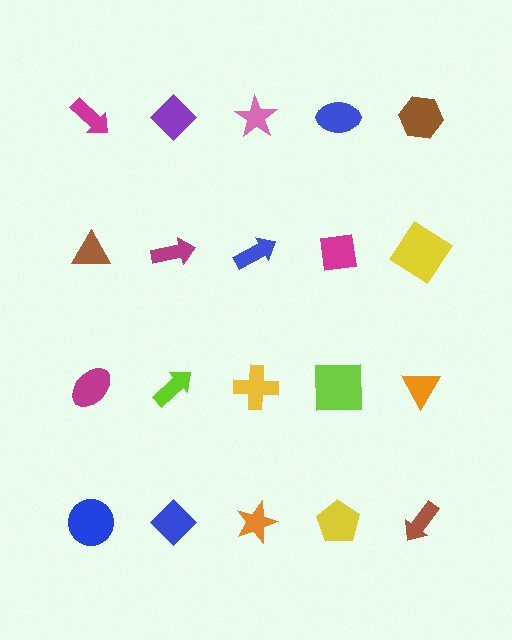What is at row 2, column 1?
A brown triangle.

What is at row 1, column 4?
A blue ellipse.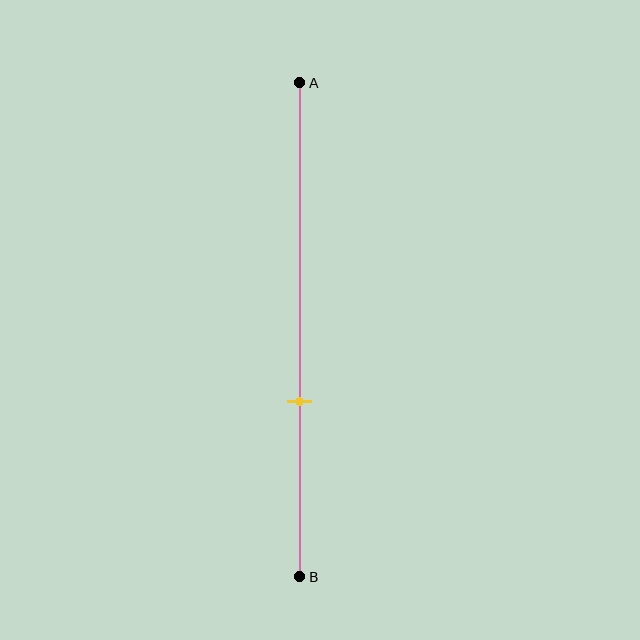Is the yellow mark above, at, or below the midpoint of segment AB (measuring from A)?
The yellow mark is below the midpoint of segment AB.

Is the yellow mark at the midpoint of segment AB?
No, the mark is at about 65% from A, not at the 50% midpoint.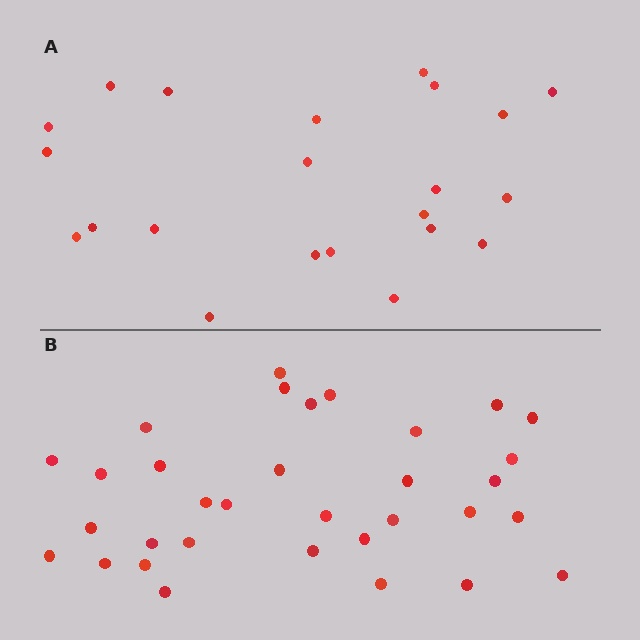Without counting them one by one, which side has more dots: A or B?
Region B (the bottom region) has more dots.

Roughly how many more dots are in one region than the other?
Region B has roughly 12 or so more dots than region A.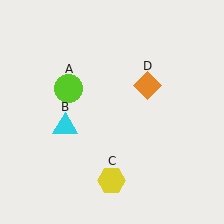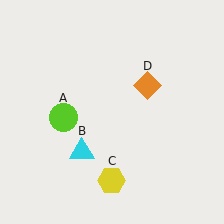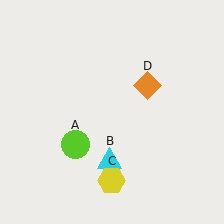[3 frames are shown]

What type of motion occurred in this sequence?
The lime circle (object A), cyan triangle (object B) rotated counterclockwise around the center of the scene.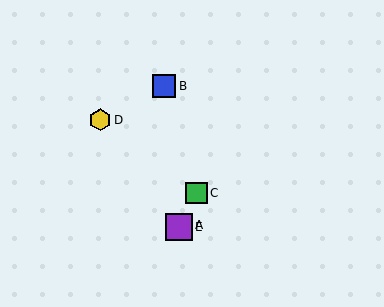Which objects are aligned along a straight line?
Objects A, C, E are aligned along a straight line.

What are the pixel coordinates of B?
Object B is at (164, 86).